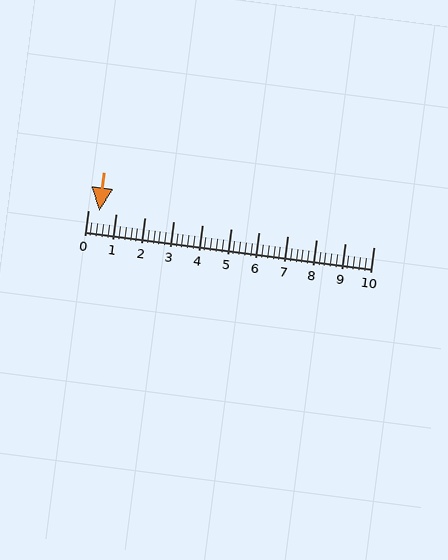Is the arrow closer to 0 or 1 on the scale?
The arrow is closer to 0.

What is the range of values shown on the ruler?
The ruler shows values from 0 to 10.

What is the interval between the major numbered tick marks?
The major tick marks are spaced 1 units apart.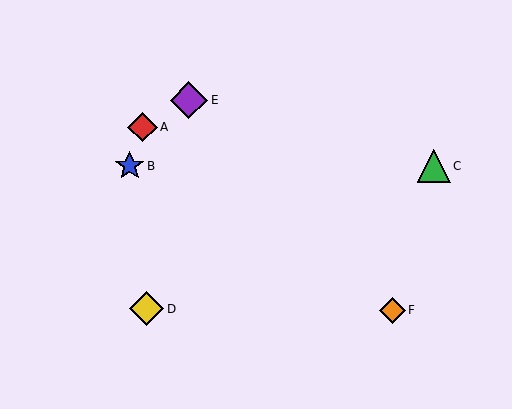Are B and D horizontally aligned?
No, B is at y≈166 and D is at y≈309.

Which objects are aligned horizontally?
Objects B, C are aligned horizontally.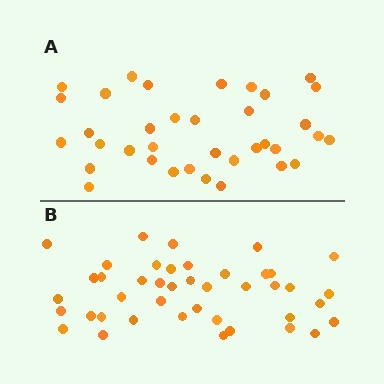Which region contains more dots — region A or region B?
Region B (the bottom region) has more dots.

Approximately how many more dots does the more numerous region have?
Region B has about 6 more dots than region A.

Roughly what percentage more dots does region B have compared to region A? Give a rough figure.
About 15% more.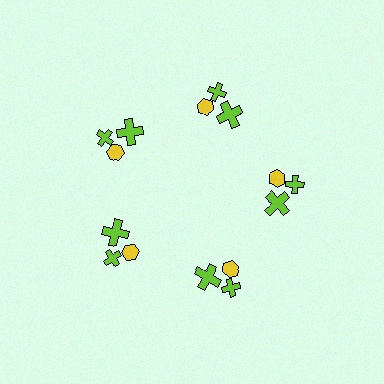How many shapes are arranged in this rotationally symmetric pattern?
There are 15 shapes, arranged in 5 groups of 3.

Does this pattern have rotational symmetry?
Yes, this pattern has 5-fold rotational symmetry. It looks the same after rotating 72 degrees around the center.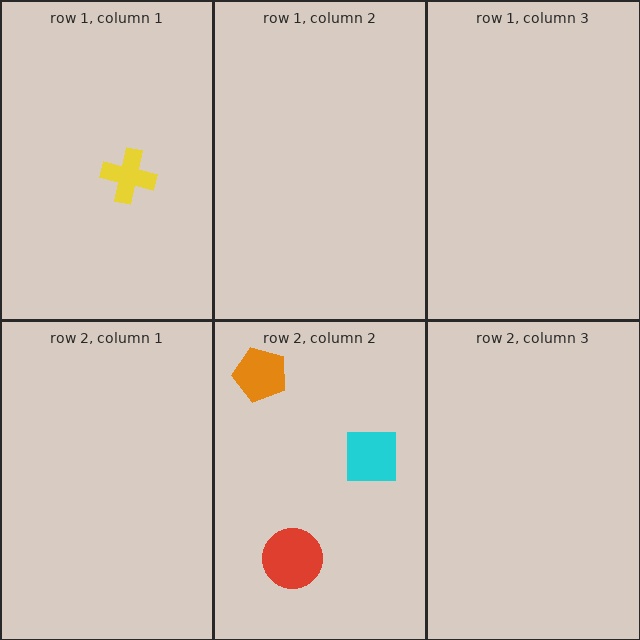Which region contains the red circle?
The row 2, column 2 region.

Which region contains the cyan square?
The row 2, column 2 region.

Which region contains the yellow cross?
The row 1, column 1 region.